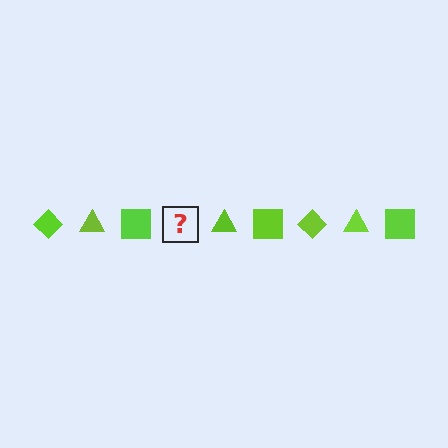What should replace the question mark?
The question mark should be replaced with a lime diamond.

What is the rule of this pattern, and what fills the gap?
The rule is that the pattern cycles through diamond, triangle, square shapes in lime. The gap should be filled with a lime diamond.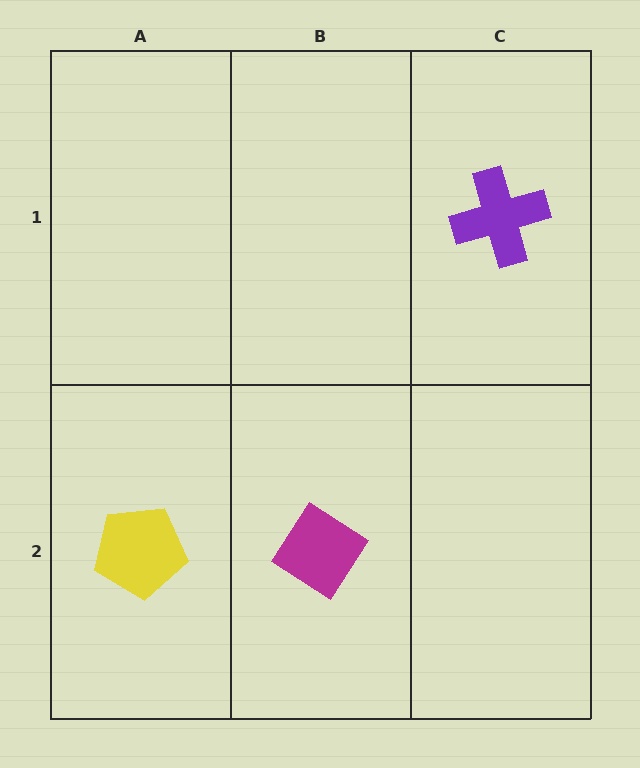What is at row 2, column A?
A yellow pentagon.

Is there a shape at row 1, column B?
No, that cell is empty.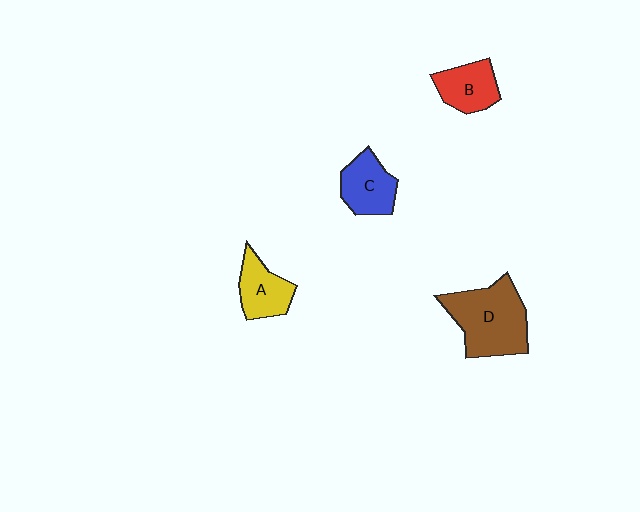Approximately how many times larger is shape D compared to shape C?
Approximately 1.8 times.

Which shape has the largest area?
Shape D (brown).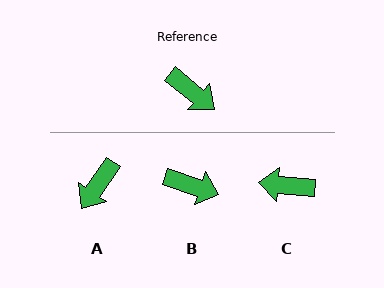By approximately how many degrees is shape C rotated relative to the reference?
Approximately 146 degrees clockwise.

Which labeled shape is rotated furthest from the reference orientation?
C, about 146 degrees away.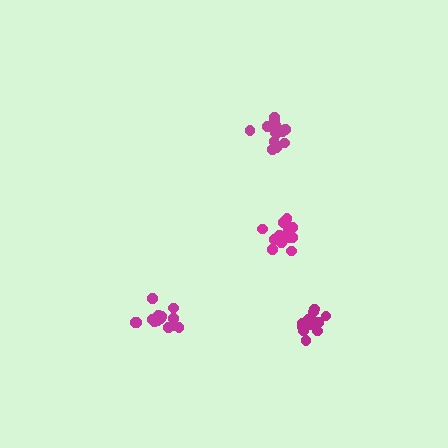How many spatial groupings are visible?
There are 4 spatial groupings.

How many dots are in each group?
Group 1: 14 dots, Group 2: 14 dots, Group 3: 14 dots, Group 4: 15 dots (57 total).